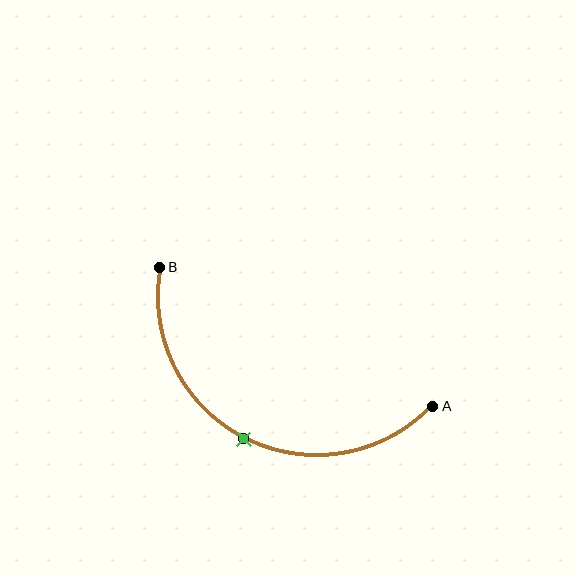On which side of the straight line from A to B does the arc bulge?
The arc bulges below the straight line connecting A and B.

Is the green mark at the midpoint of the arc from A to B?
Yes. The green mark lies on the arc at equal arc-length from both A and B — it is the arc midpoint.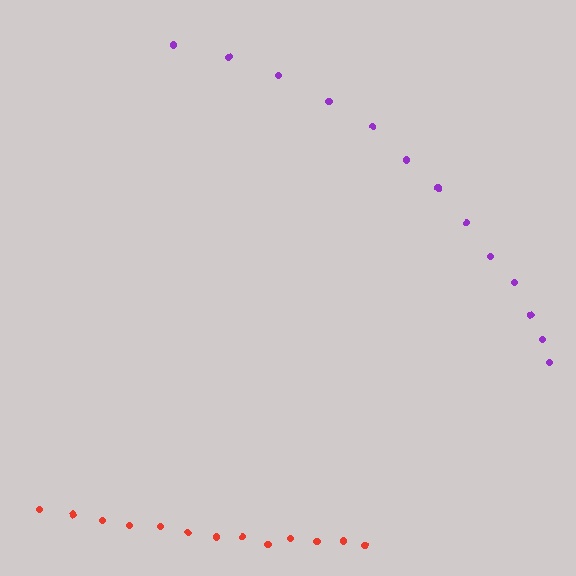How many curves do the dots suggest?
There are 2 distinct paths.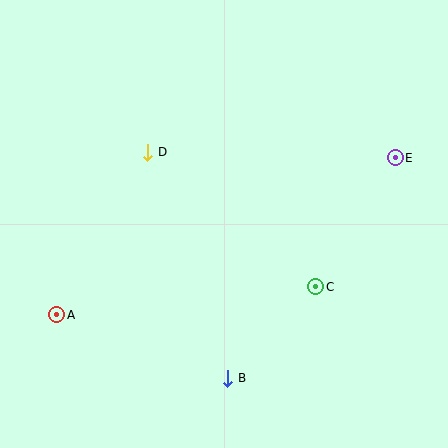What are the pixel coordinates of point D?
Point D is at (148, 152).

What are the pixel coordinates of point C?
Point C is at (316, 287).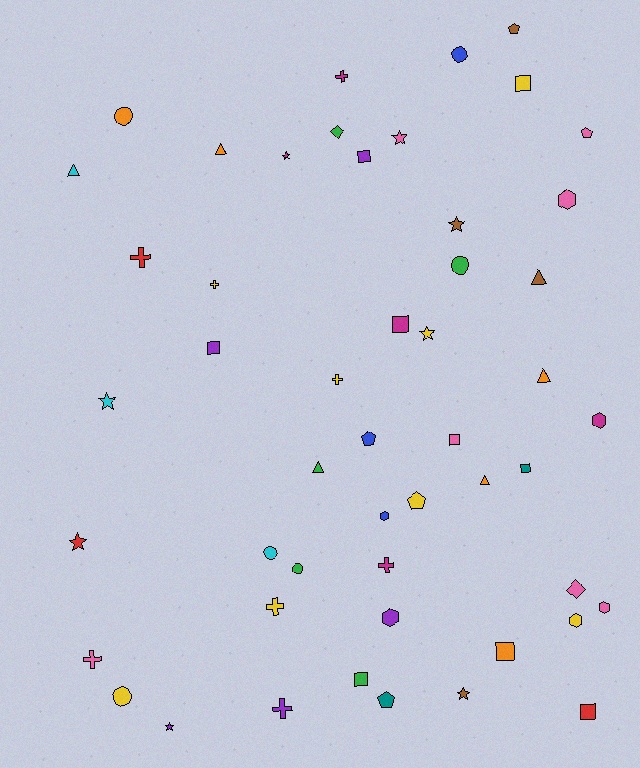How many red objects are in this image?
There are 3 red objects.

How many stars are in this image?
There are 8 stars.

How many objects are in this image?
There are 50 objects.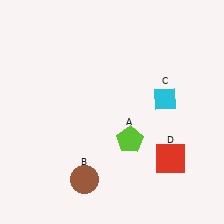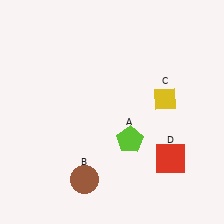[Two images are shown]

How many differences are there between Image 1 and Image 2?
There is 1 difference between the two images.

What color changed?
The diamond (C) changed from cyan in Image 1 to yellow in Image 2.